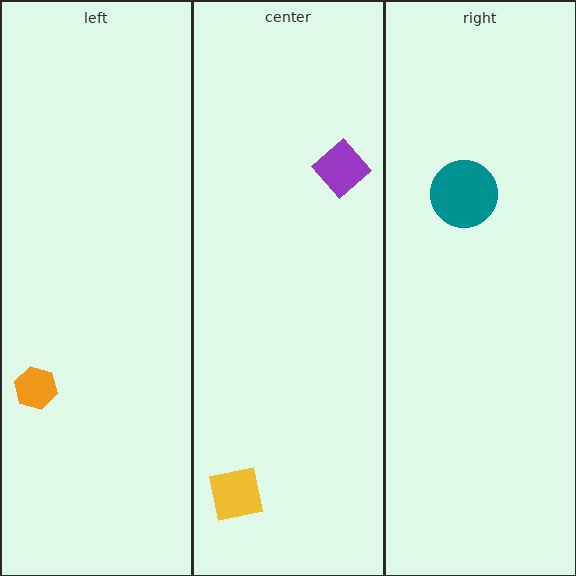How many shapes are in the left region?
1.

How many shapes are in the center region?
2.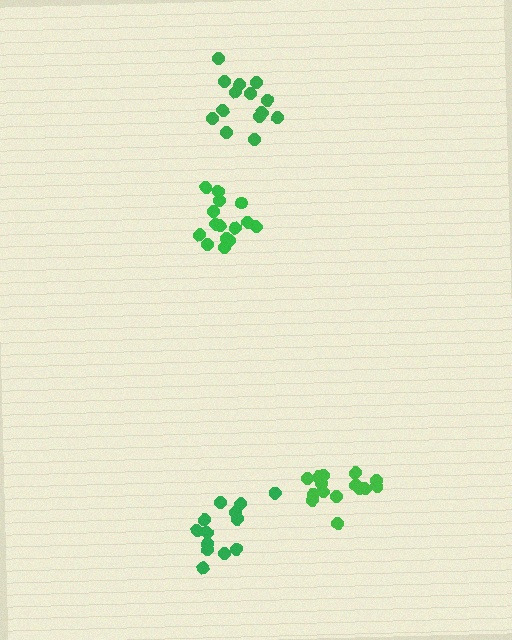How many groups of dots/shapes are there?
There are 4 groups.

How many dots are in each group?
Group 1: 14 dots, Group 2: 15 dots, Group 3: 13 dots, Group 4: 15 dots (57 total).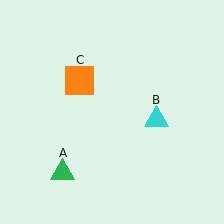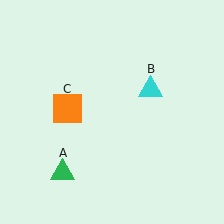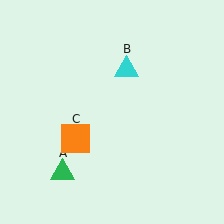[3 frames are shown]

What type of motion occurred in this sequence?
The cyan triangle (object B), orange square (object C) rotated counterclockwise around the center of the scene.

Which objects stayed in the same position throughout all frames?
Green triangle (object A) remained stationary.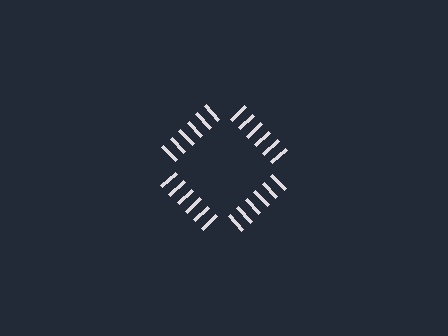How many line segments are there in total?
24 — 6 along each of the 4 edges.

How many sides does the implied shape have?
4 sides — the line-ends trace a square.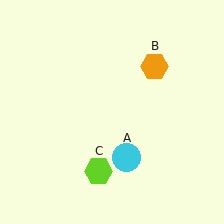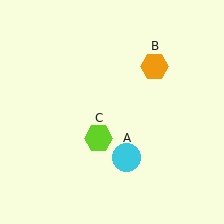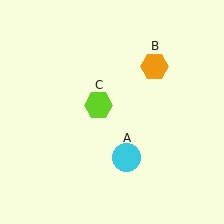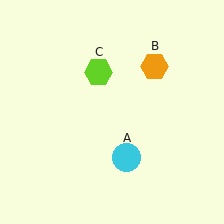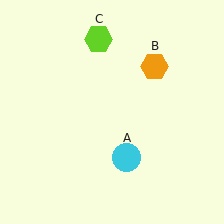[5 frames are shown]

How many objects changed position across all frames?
1 object changed position: lime hexagon (object C).